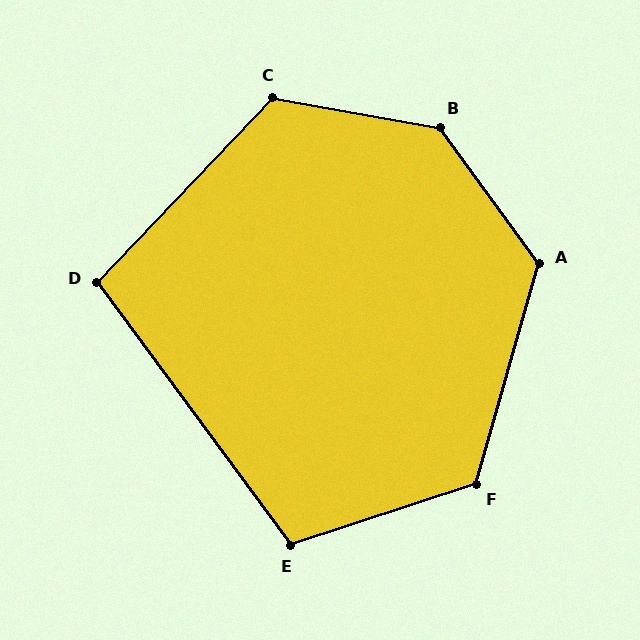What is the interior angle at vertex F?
Approximately 124 degrees (obtuse).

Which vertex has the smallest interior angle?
D, at approximately 100 degrees.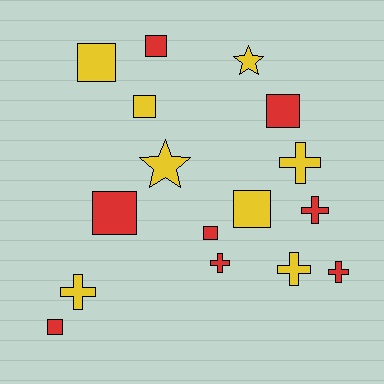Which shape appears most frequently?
Square, with 8 objects.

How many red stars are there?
There are no red stars.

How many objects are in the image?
There are 16 objects.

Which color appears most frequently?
Red, with 8 objects.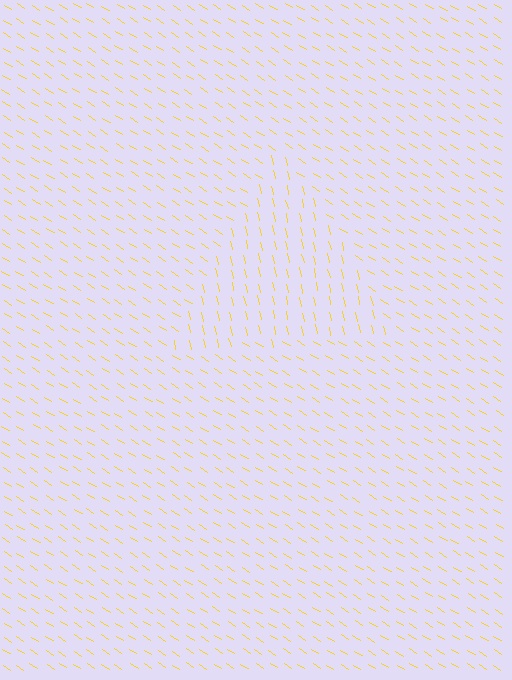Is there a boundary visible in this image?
Yes, there is a texture boundary formed by a change in line orientation.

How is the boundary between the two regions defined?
The boundary is defined purely by a change in line orientation (approximately 45 degrees difference). All lines are the same color and thickness.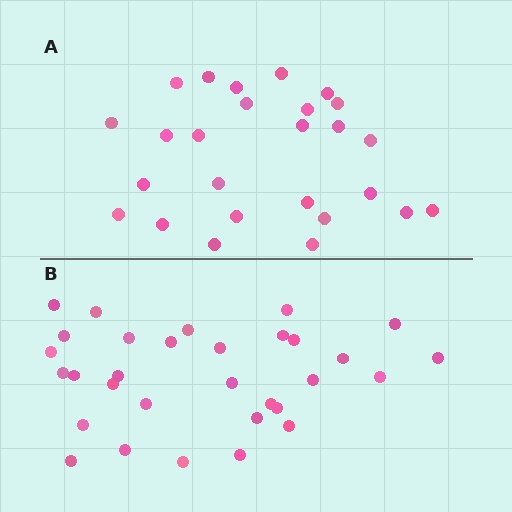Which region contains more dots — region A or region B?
Region B (the bottom region) has more dots.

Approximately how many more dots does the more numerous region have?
Region B has about 5 more dots than region A.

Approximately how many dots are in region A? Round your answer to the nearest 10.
About 30 dots. (The exact count is 26, which rounds to 30.)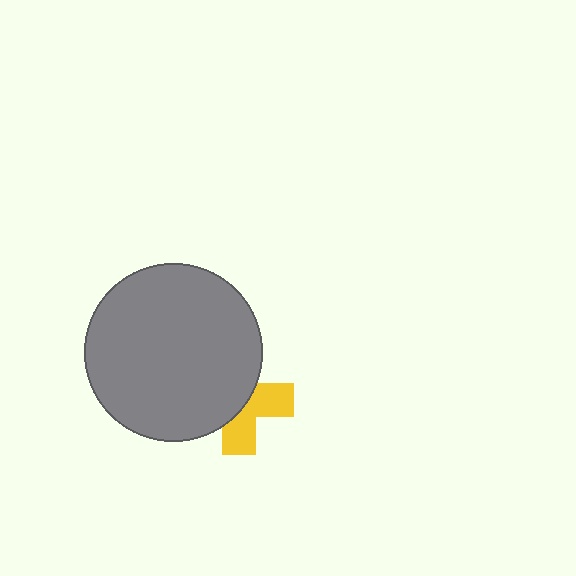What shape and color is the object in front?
The object in front is a gray circle.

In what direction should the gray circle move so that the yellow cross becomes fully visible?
The gray circle should move left. That is the shortest direction to clear the overlap and leave the yellow cross fully visible.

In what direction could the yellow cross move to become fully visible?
The yellow cross could move right. That would shift it out from behind the gray circle entirely.